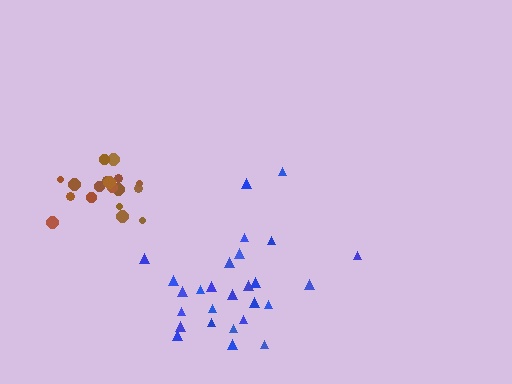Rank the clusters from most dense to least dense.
brown, blue.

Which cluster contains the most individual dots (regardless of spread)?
Blue (27).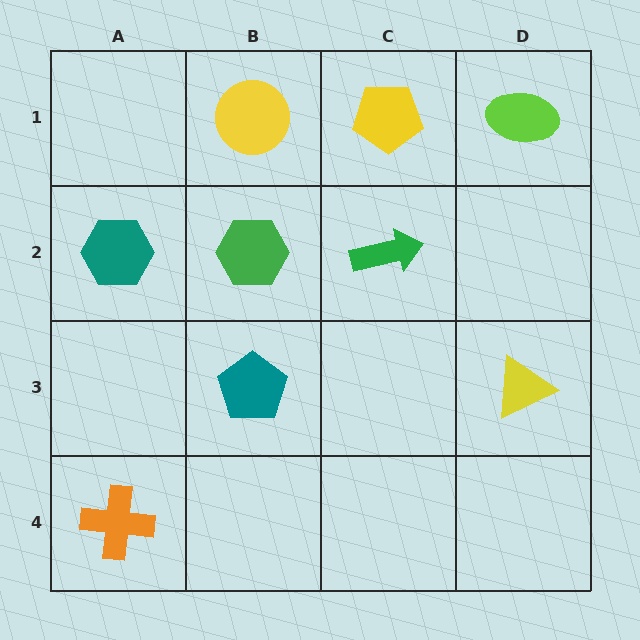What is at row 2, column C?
A green arrow.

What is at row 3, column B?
A teal pentagon.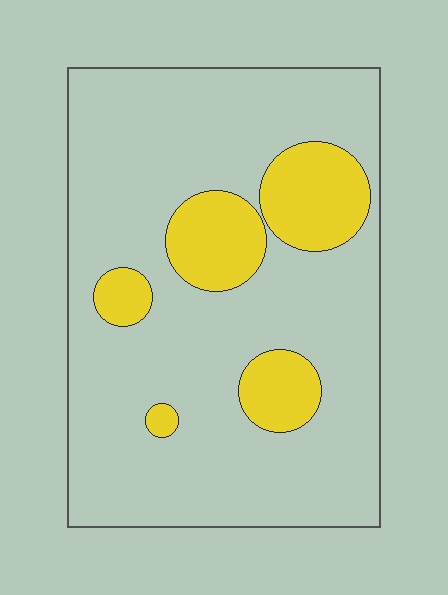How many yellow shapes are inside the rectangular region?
5.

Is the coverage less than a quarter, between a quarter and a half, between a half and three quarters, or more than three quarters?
Less than a quarter.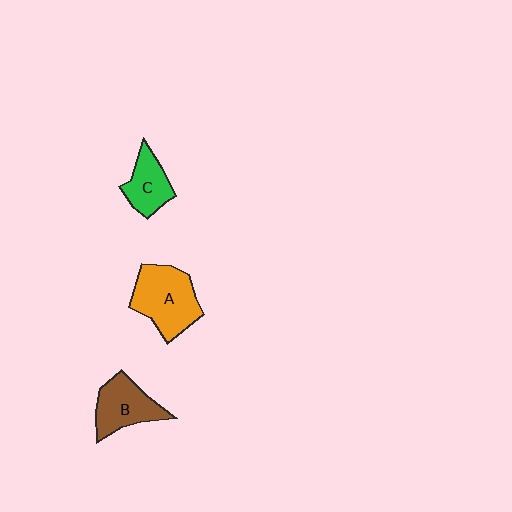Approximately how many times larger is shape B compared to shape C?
Approximately 1.3 times.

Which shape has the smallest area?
Shape C (green).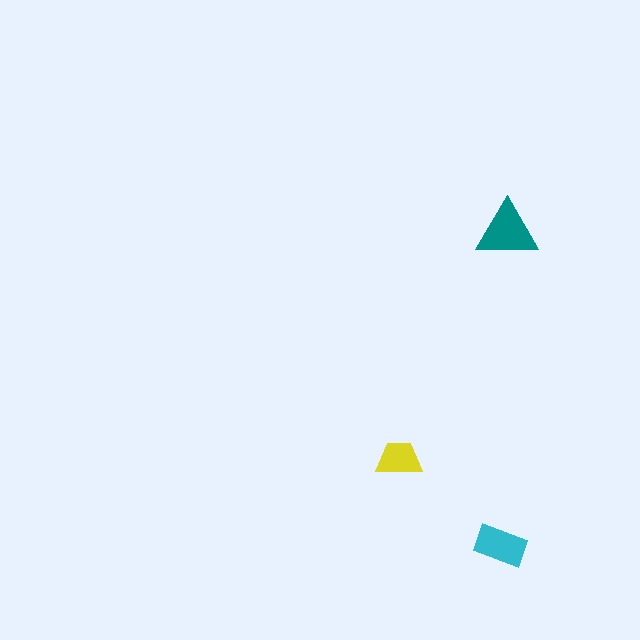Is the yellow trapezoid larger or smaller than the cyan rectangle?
Smaller.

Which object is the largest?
The teal triangle.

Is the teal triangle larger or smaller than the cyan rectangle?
Larger.